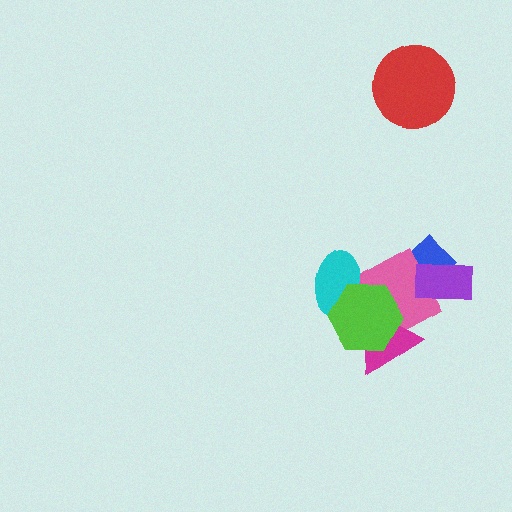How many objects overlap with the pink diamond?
5 objects overlap with the pink diamond.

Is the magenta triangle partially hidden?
Yes, it is partially covered by another shape.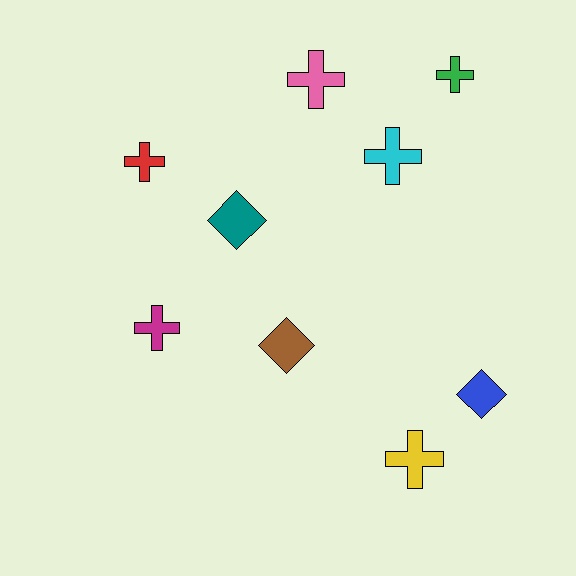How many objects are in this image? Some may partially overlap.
There are 9 objects.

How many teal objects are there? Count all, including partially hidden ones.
There is 1 teal object.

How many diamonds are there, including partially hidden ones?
There are 3 diamonds.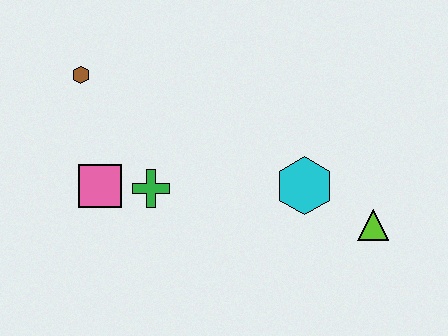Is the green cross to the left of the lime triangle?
Yes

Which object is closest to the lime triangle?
The cyan hexagon is closest to the lime triangle.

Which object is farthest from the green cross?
The lime triangle is farthest from the green cross.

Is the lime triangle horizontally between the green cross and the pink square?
No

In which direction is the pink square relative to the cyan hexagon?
The pink square is to the left of the cyan hexagon.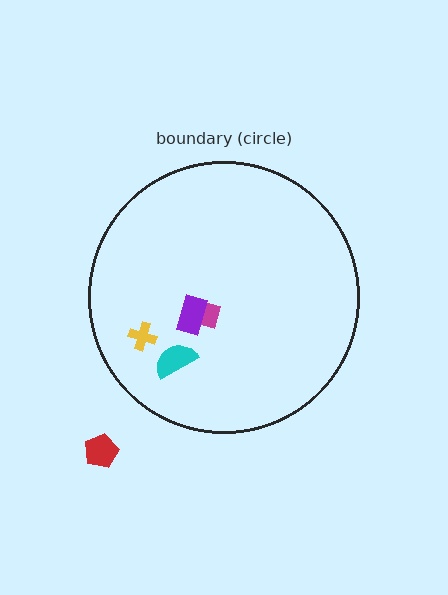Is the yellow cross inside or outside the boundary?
Inside.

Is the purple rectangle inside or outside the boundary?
Inside.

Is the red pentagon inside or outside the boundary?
Outside.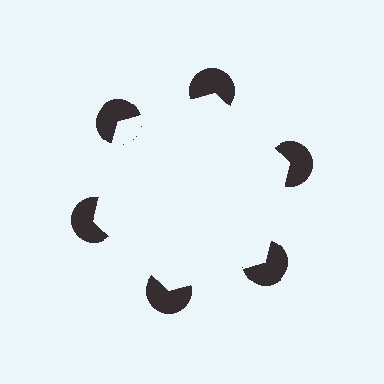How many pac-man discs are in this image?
There are 6 — one at each vertex of the illusory hexagon.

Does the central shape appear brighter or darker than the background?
It typically appears slightly brighter than the background, even though no actual brightness change is drawn.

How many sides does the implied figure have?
6 sides.